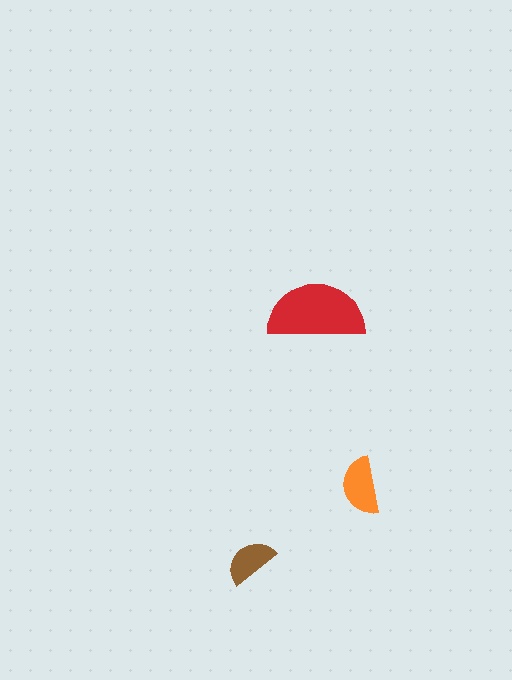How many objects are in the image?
There are 3 objects in the image.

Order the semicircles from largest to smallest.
the red one, the orange one, the brown one.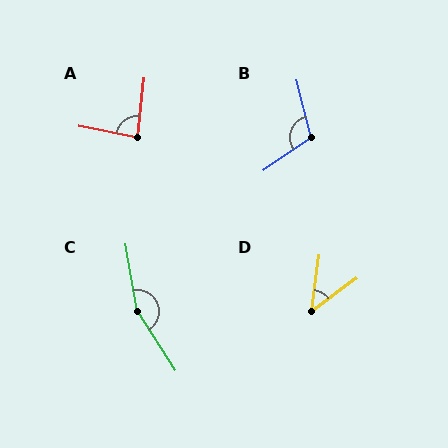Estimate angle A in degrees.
Approximately 85 degrees.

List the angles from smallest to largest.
D (46°), A (85°), B (111°), C (157°).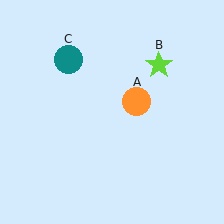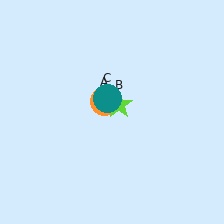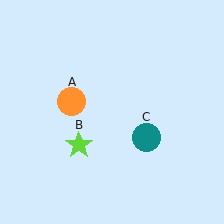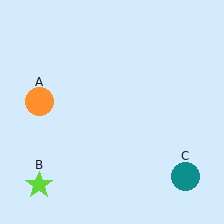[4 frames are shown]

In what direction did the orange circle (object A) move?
The orange circle (object A) moved left.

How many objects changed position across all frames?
3 objects changed position: orange circle (object A), lime star (object B), teal circle (object C).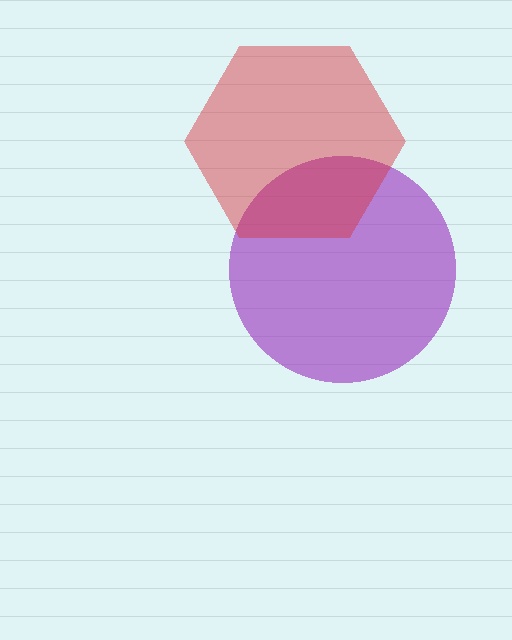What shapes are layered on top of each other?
The layered shapes are: a purple circle, a red hexagon.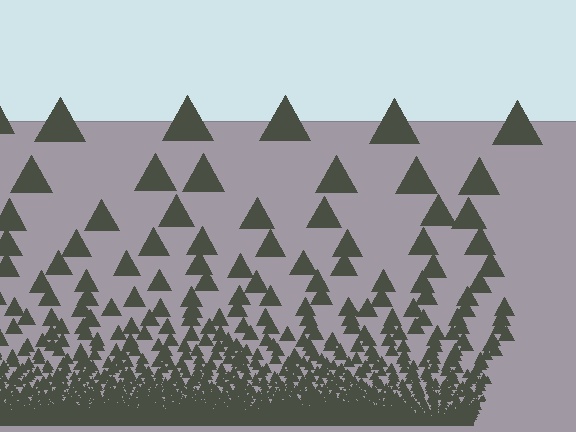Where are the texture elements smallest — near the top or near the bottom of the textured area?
Near the bottom.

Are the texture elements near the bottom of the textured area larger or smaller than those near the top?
Smaller. The gradient is inverted — elements near the bottom are smaller and denser.